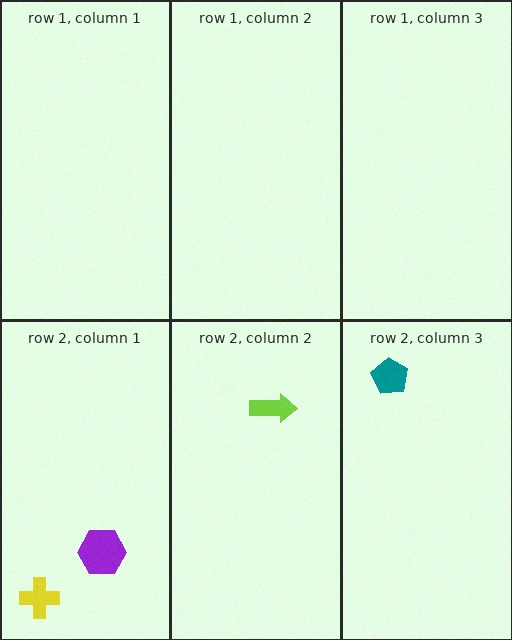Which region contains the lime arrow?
The row 2, column 2 region.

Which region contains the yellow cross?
The row 2, column 1 region.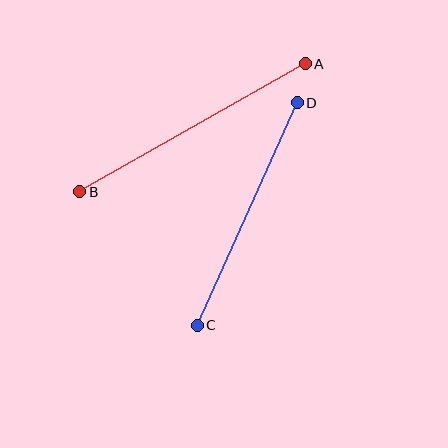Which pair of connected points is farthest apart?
Points A and B are farthest apart.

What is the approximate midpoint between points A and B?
The midpoint is at approximately (193, 128) pixels.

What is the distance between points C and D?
The distance is approximately 244 pixels.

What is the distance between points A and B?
The distance is approximately 259 pixels.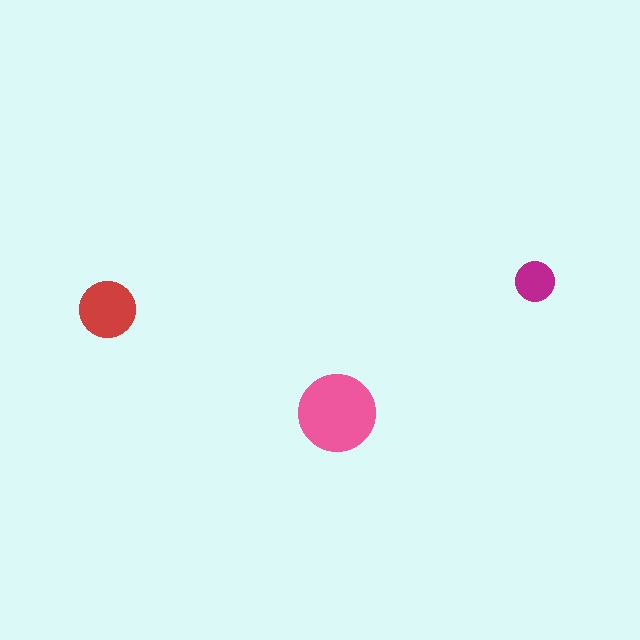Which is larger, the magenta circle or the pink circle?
The pink one.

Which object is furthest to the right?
The magenta circle is rightmost.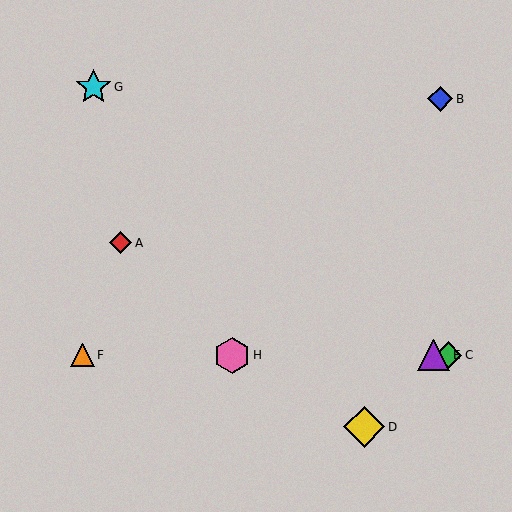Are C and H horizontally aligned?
Yes, both are at y≈355.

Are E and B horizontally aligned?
No, E is at y≈355 and B is at y≈99.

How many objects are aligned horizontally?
4 objects (C, E, F, H) are aligned horizontally.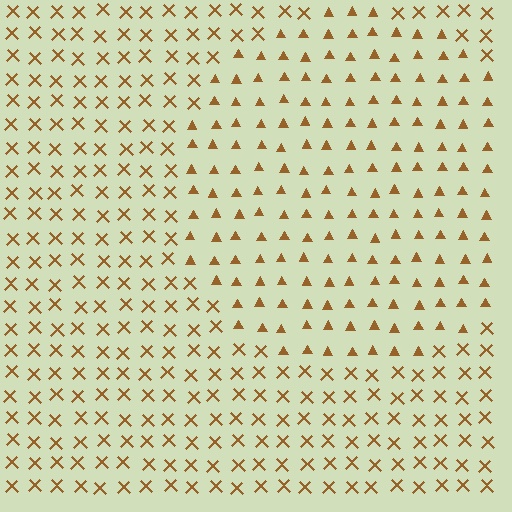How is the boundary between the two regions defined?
The boundary is defined by a change in element shape: triangles inside vs. X marks outside. All elements share the same color and spacing.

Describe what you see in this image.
The image is filled with small brown elements arranged in a uniform grid. A circle-shaped region contains triangles, while the surrounding area contains X marks. The boundary is defined purely by the change in element shape.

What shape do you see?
I see a circle.